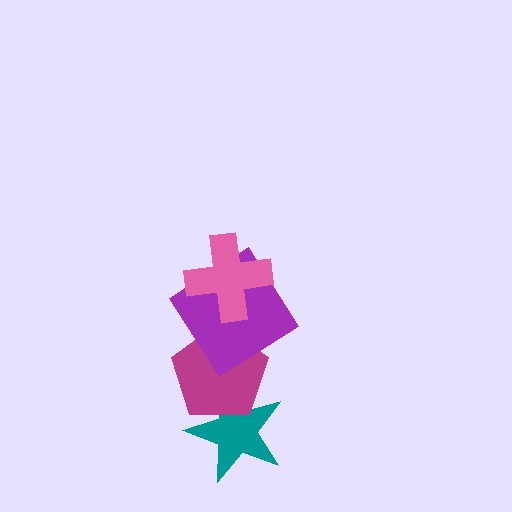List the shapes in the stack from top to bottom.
From top to bottom: the pink cross, the purple diamond, the magenta pentagon, the teal star.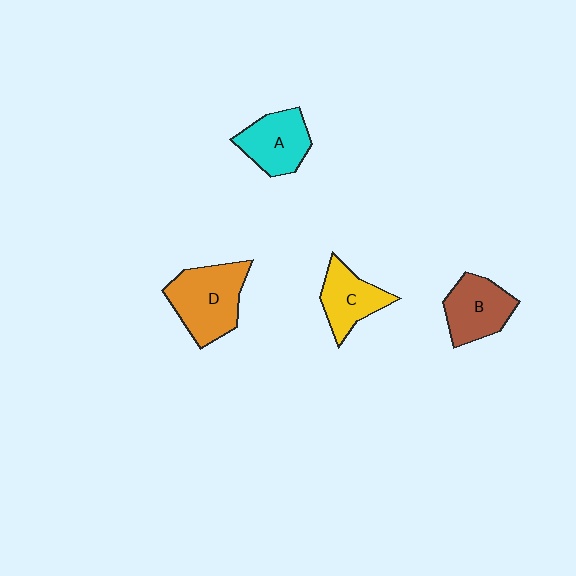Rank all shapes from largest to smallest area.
From largest to smallest: D (orange), B (brown), A (cyan), C (yellow).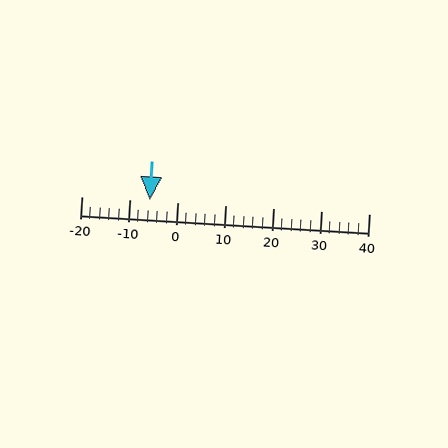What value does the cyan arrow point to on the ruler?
The cyan arrow points to approximately -6.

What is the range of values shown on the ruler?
The ruler shows values from -20 to 40.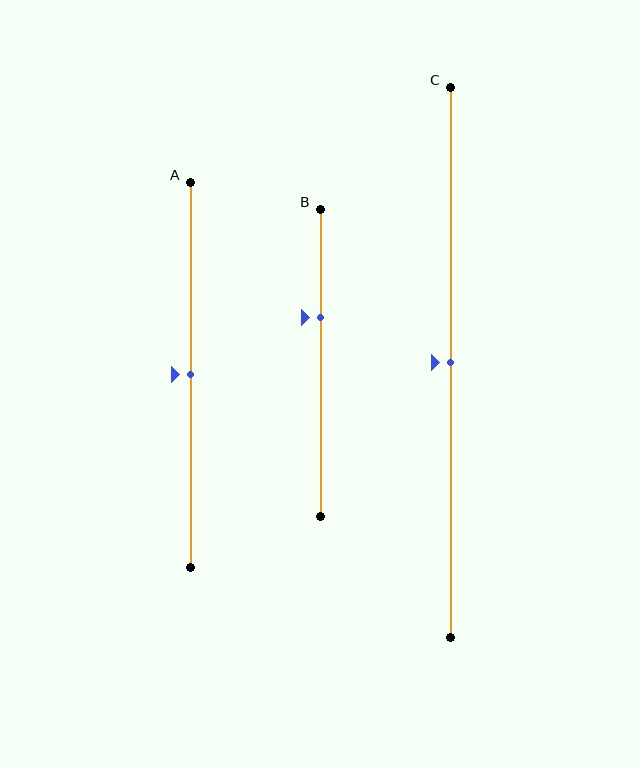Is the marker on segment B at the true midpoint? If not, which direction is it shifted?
No, the marker on segment B is shifted upward by about 15% of the segment length.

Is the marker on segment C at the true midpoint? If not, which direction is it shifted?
Yes, the marker on segment C is at the true midpoint.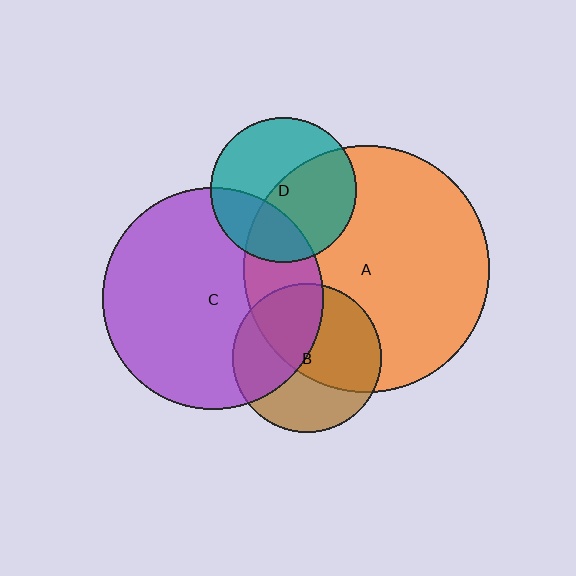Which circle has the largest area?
Circle A (orange).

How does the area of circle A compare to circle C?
Approximately 1.2 times.